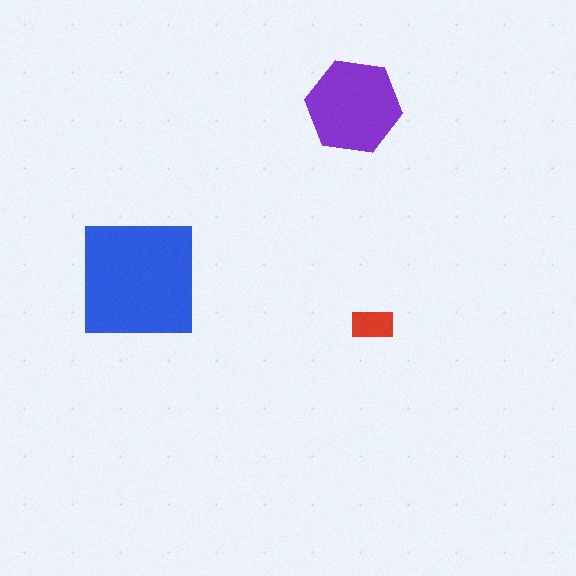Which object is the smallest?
The red rectangle.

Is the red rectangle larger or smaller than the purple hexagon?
Smaller.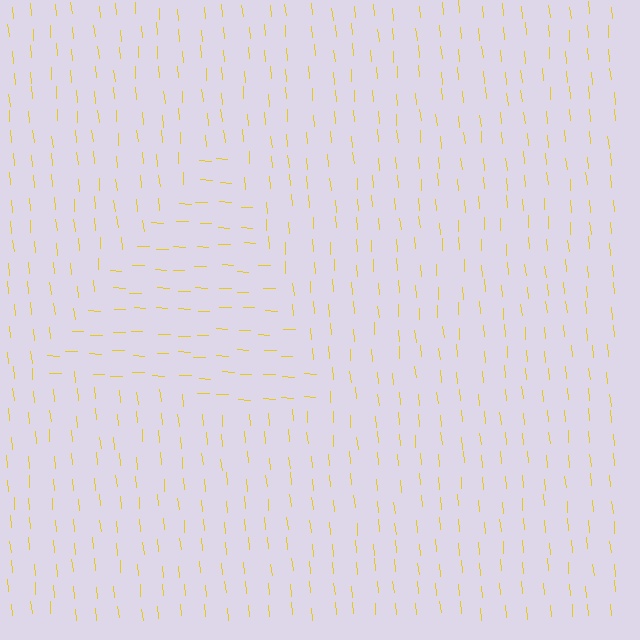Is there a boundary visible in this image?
Yes, there is a texture boundary formed by a change in line orientation.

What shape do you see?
I see a triangle.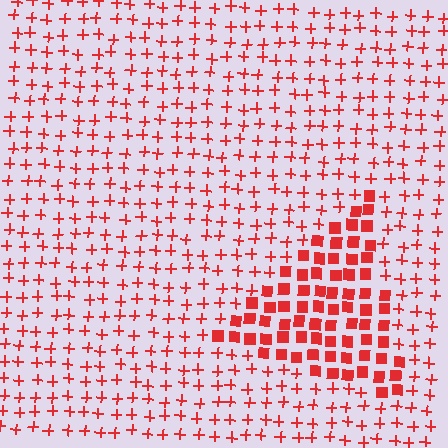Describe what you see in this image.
The image is filled with small red elements arranged in a uniform grid. A triangle-shaped region contains squares, while the surrounding area contains plus signs. The boundary is defined purely by the change in element shape.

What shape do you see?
I see a triangle.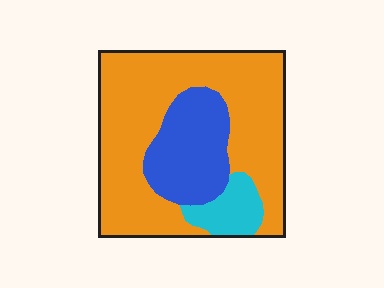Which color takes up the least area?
Cyan, at roughly 10%.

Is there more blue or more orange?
Orange.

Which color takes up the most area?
Orange, at roughly 70%.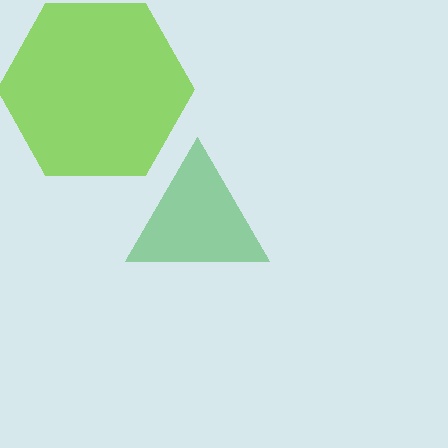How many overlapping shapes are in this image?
There are 2 overlapping shapes in the image.